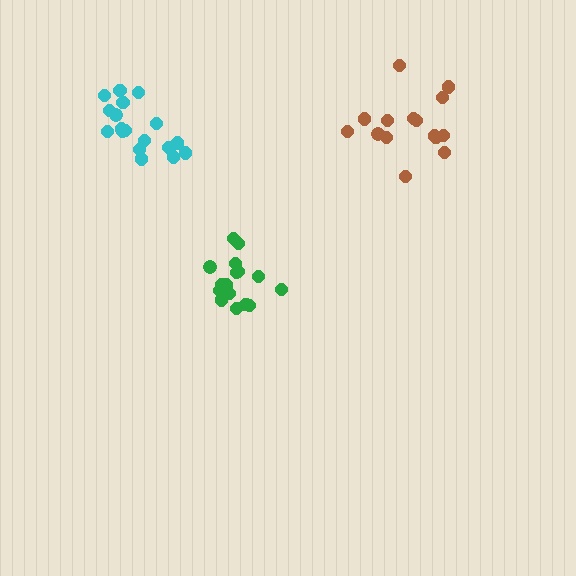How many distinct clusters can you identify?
There are 3 distinct clusters.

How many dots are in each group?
Group 1: 16 dots, Group 2: 15 dots, Group 3: 18 dots (49 total).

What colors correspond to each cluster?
The clusters are colored: green, brown, cyan.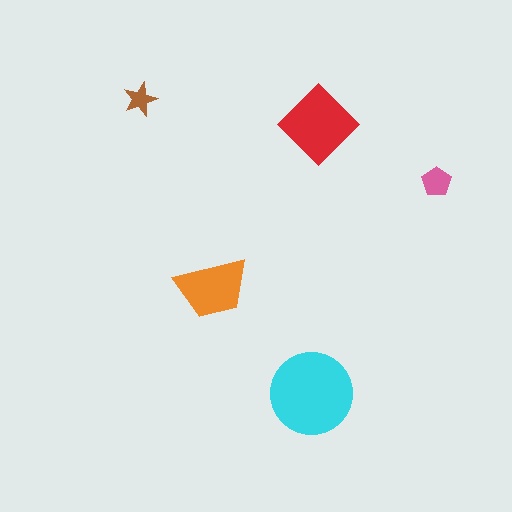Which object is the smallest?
The brown star.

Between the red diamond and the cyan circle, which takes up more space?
The cyan circle.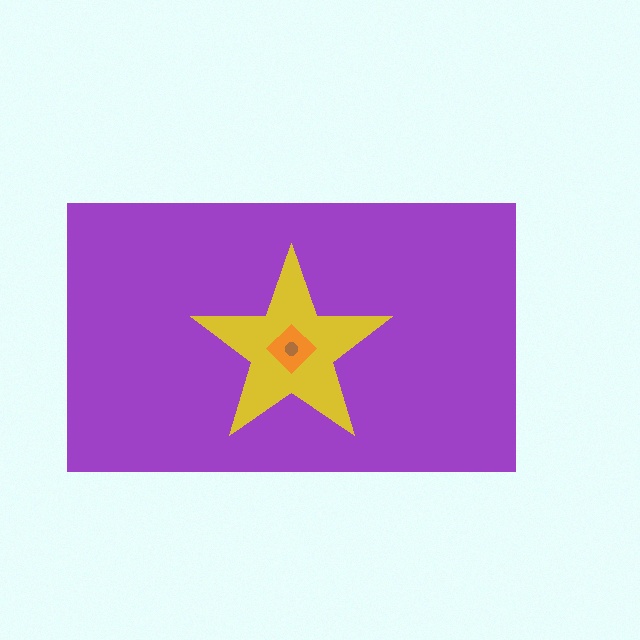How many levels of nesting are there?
4.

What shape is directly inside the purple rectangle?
The yellow star.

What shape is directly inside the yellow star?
The orange diamond.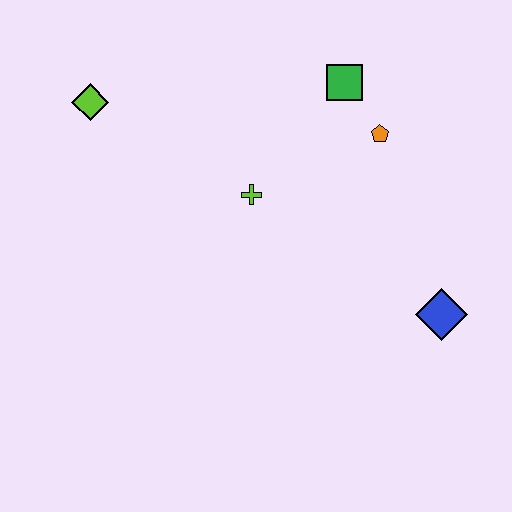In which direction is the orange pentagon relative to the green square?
The orange pentagon is below the green square.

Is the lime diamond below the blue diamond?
No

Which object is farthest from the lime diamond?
The blue diamond is farthest from the lime diamond.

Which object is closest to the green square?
The orange pentagon is closest to the green square.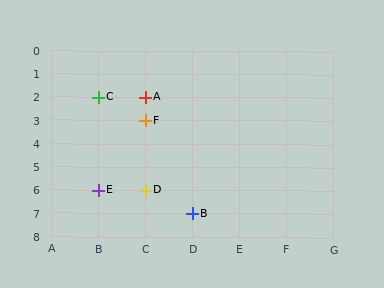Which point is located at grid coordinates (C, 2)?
Point A is at (C, 2).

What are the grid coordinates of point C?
Point C is at grid coordinates (B, 2).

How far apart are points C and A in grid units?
Points C and A are 1 column apart.